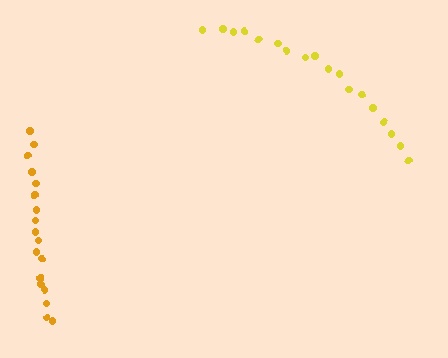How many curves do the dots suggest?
There are 2 distinct paths.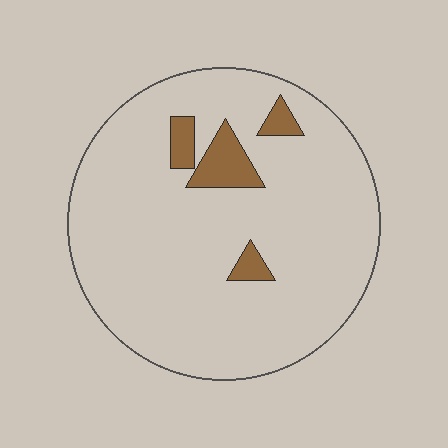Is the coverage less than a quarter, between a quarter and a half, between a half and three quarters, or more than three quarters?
Less than a quarter.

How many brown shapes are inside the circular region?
4.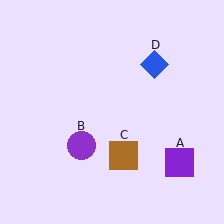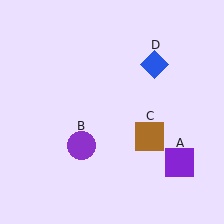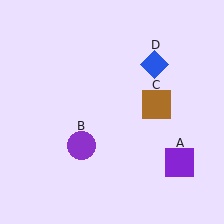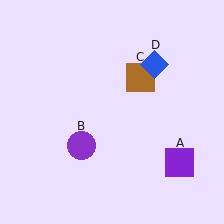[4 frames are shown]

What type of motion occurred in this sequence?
The brown square (object C) rotated counterclockwise around the center of the scene.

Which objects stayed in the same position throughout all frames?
Purple square (object A) and purple circle (object B) and blue diamond (object D) remained stationary.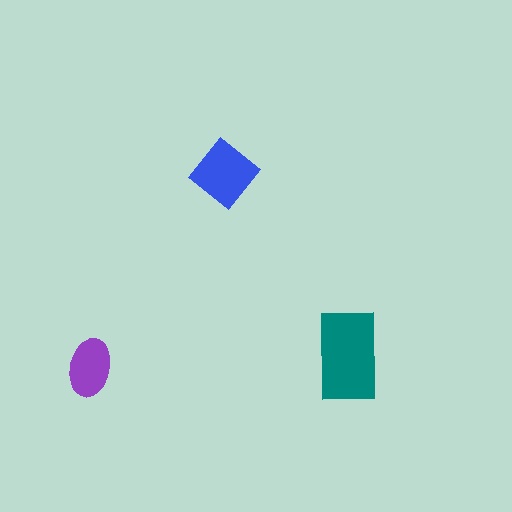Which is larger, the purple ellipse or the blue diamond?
The blue diamond.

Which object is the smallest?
The purple ellipse.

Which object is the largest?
The teal rectangle.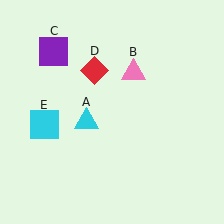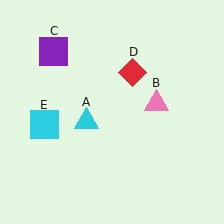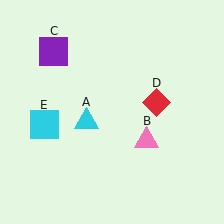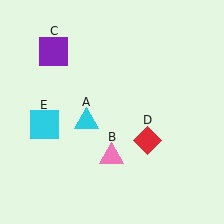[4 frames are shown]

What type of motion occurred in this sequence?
The pink triangle (object B), red diamond (object D) rotated clockwise around the center of the scene.